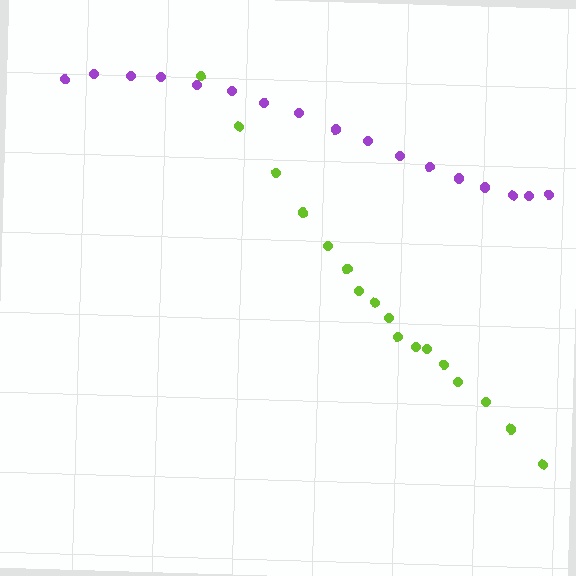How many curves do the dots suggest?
There are 2 distinct paths.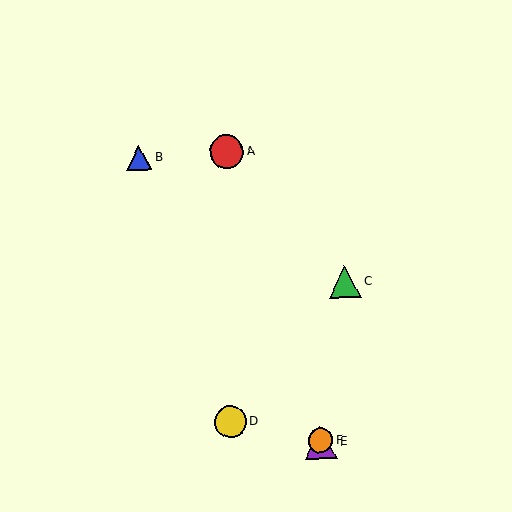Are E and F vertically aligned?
Yes, both are at x≈321.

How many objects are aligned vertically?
2 objects (E, F) are aligned vertically.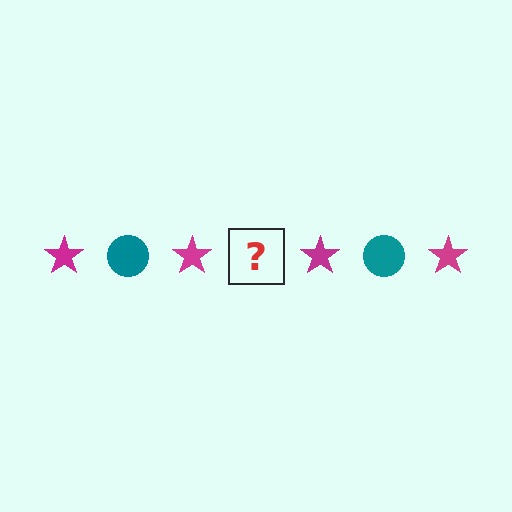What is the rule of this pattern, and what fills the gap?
The rule is that the pattern alternates between magenta star and teal circle. The gap should be filled with a teal circle.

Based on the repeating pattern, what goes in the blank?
The blank should be a teal circle.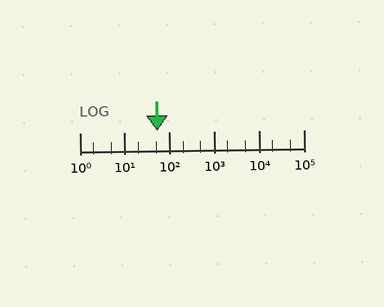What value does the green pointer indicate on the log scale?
The pointer indicates approximately 53.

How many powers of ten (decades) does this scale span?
The scale spans 5 decades, from 1 to 100000.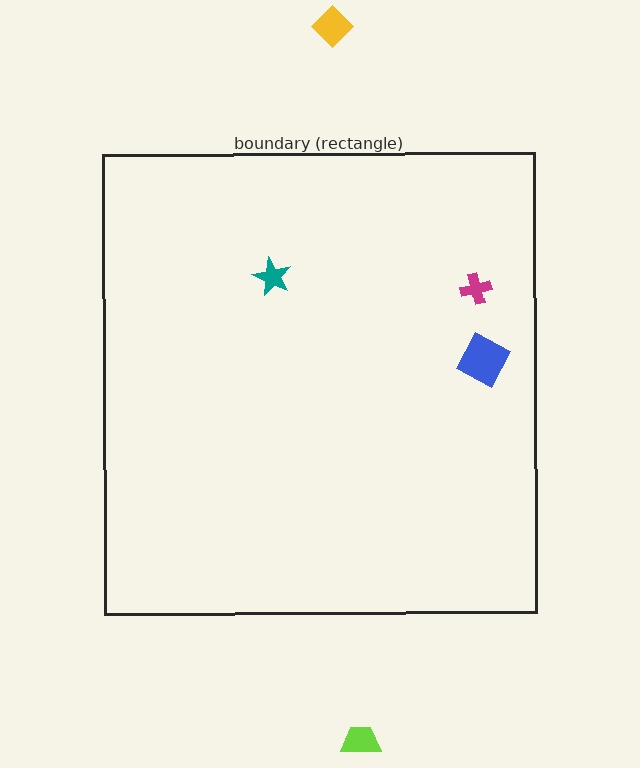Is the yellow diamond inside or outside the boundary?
Outside.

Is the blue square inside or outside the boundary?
Inside.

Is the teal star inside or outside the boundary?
Inside.